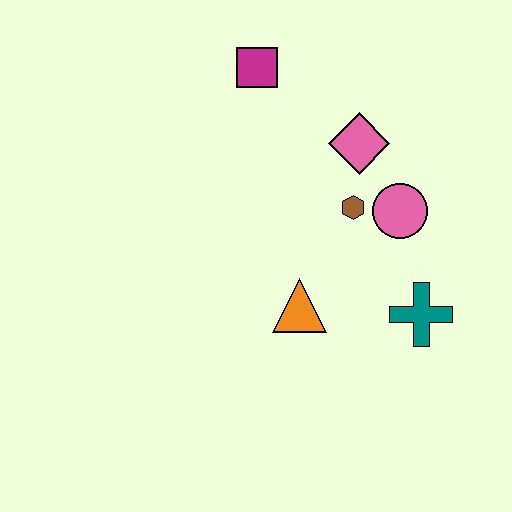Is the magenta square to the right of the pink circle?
No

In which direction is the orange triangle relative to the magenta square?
The orange triangle is below the magenta square.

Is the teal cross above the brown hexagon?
No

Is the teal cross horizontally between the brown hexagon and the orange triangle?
No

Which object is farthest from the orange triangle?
The magenta square is farthest from the orange triangle.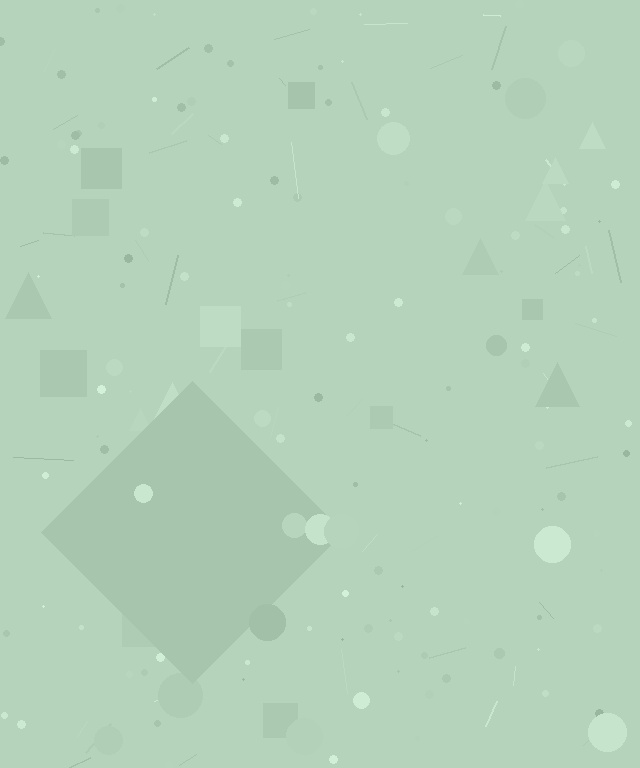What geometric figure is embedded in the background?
A diamond is embedded in the background.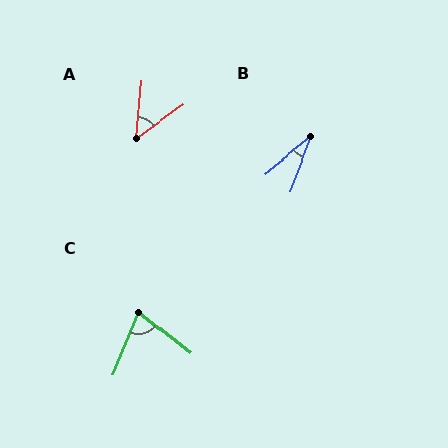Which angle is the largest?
C, at approximately 74 degrees.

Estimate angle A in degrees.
Approximately 49 degrees.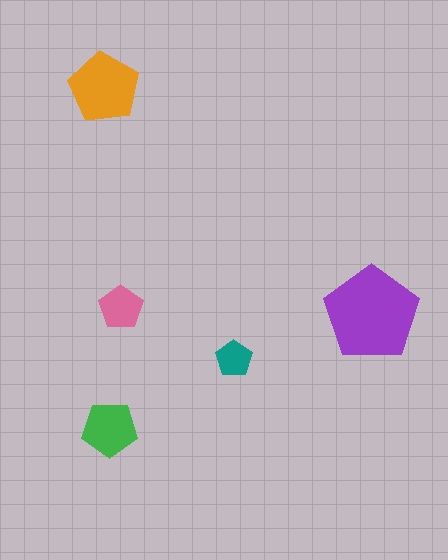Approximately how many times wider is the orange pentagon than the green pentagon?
About 1.5 times wider.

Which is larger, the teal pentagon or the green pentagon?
The green one.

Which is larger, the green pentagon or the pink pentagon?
The green one.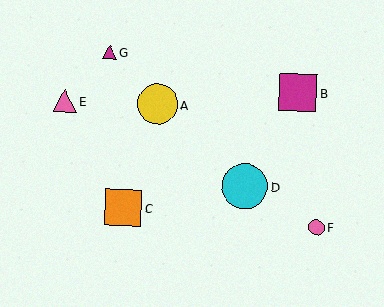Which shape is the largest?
The cyan circle (labeled D) is the largest.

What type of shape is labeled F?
Shape F is a pink circle.